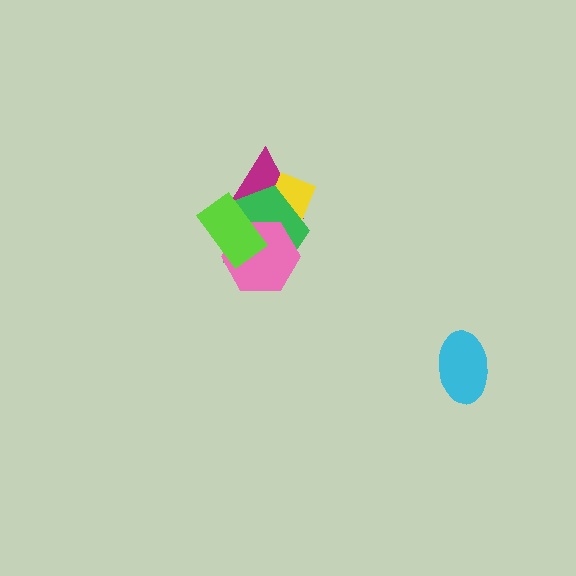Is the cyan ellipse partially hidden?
No, no other shape covers it.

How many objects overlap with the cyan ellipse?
0 objects overlap with the cyan ellipse.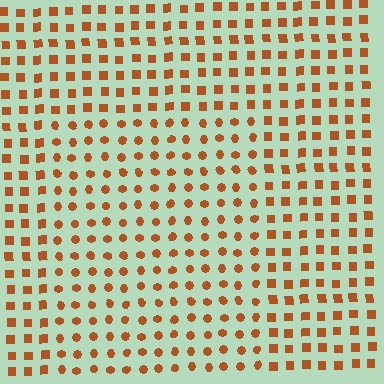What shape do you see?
I see a rectangle.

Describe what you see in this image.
The image is filled with small brown elements arranged in a uniform grid. A rectangle-shaped region contains circles, while the surrounding area contains squares. The boundary is defined purely by the change in element shape.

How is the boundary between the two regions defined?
The boundary is defined by a change in element shape: circles inside vs. squares outside. All elements share the same color and spacing.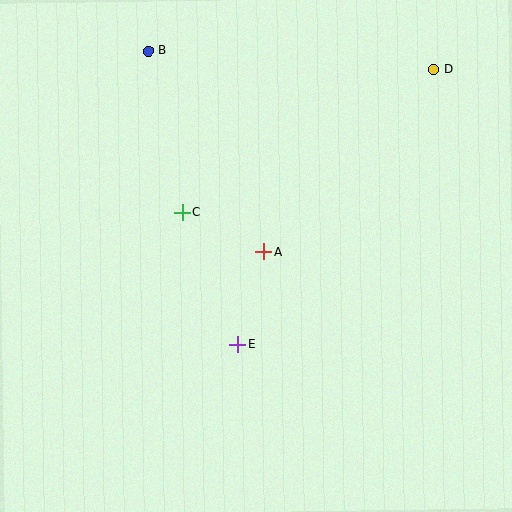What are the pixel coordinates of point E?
Point E is at (238, 345).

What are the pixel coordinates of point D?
Point D is at (434, 70).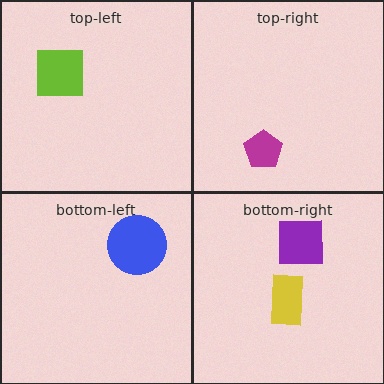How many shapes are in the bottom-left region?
1.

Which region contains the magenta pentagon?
The top-right region.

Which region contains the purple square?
The bottom-right region.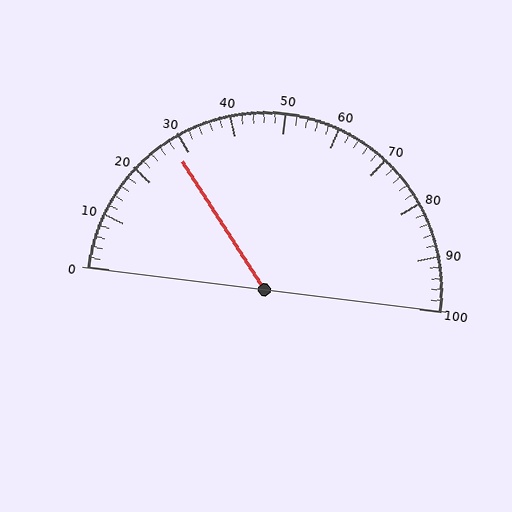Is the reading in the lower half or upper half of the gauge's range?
The reading is in the lower half of the range (0 to 100).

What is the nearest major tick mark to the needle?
The nearest major tick mark is 30.